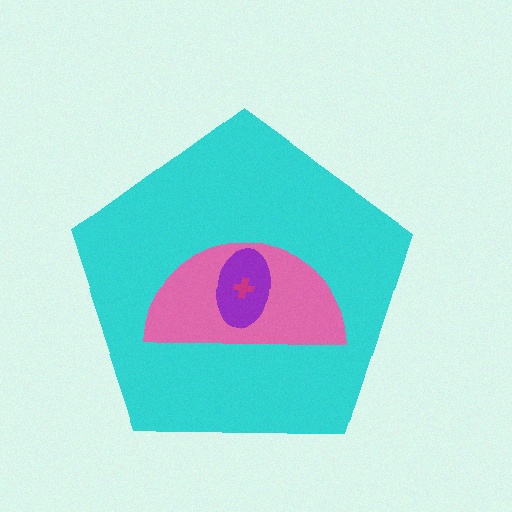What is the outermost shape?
The cyan pentagon.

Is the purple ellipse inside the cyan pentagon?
Yes.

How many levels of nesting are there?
4.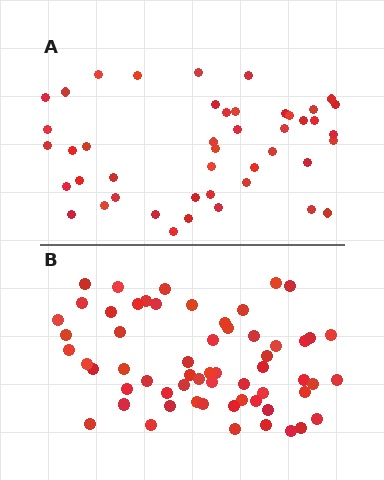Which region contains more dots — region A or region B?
Region B (the bottom region) has more dots.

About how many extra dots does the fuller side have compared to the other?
Region B has approximately 15 more dots than region A.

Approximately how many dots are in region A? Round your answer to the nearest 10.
About 40 dots. (The exact count is 45, which rounds to 40.)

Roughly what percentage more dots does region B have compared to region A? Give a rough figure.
About 35% more.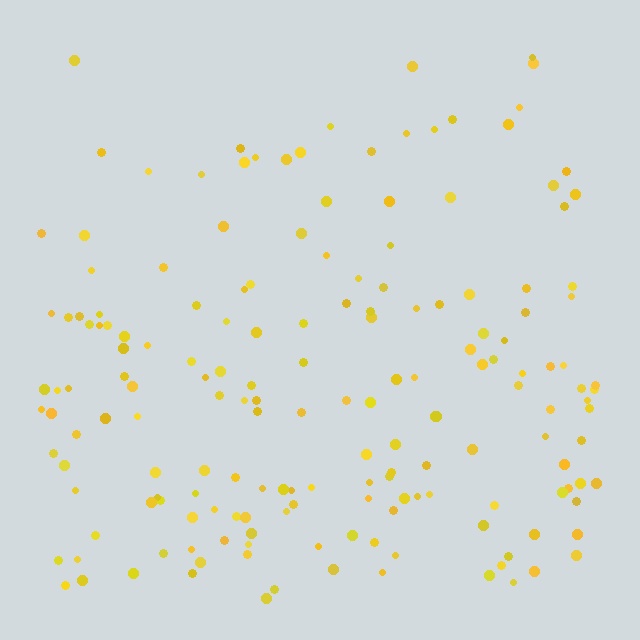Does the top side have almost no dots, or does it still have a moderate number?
Still a moderate number, just noticeably fewer than the bottom.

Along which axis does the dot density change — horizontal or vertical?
Vertical.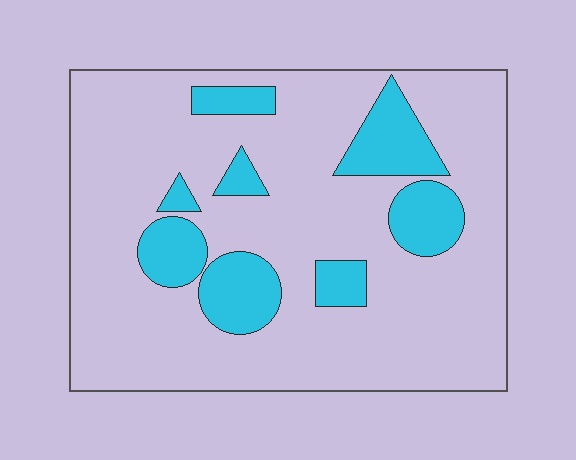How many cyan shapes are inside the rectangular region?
8.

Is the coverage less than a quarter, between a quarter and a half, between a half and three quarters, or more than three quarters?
Less than a quarter.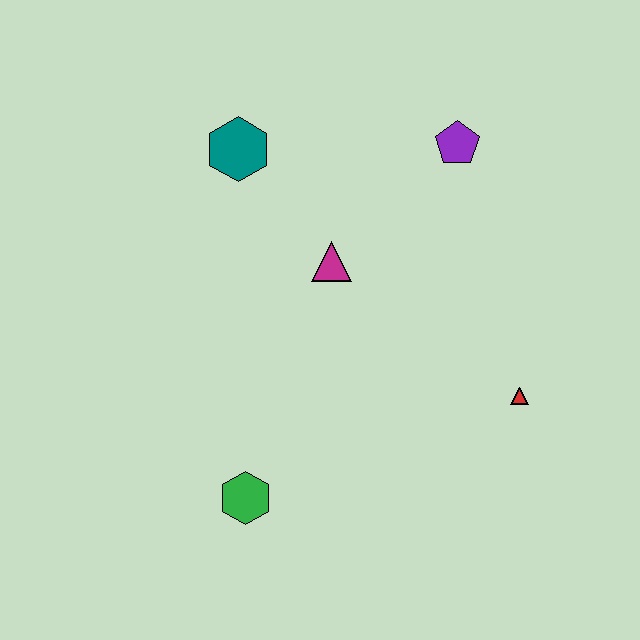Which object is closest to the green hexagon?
The magenta triangle is closest to the green hexagon.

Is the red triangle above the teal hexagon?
No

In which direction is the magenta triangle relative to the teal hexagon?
The magenta triangle is below the teal hexagon.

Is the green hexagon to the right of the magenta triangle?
No